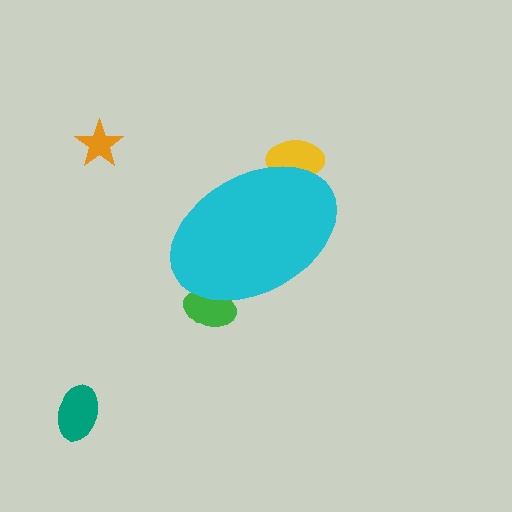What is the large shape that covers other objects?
A cyan ellipse.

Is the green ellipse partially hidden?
Yes, the green ellipse is partially hidden behind the cyan ellipse.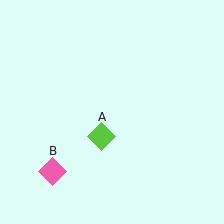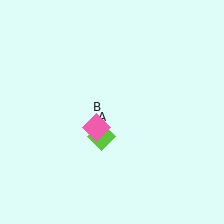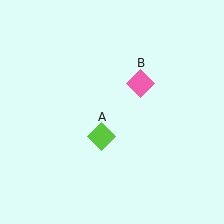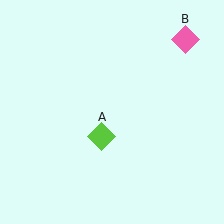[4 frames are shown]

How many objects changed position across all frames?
1 object changed position: pink diamond (object B).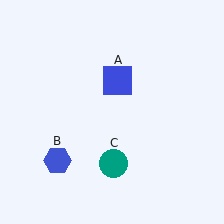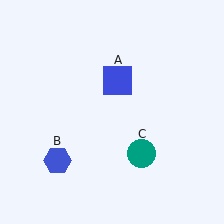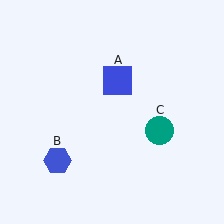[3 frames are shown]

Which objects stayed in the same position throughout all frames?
Blue square (object A) and blue hexagon (object B) remained stationary.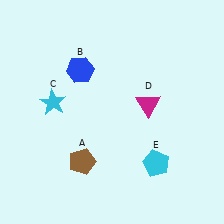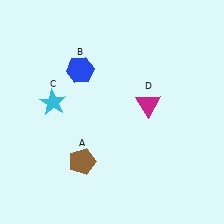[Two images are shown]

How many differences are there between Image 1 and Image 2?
There is 1 difference between the two images.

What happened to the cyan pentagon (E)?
The cyan pentagon (E) was removed in Image 2. It was in the bottom-right area of Image 1.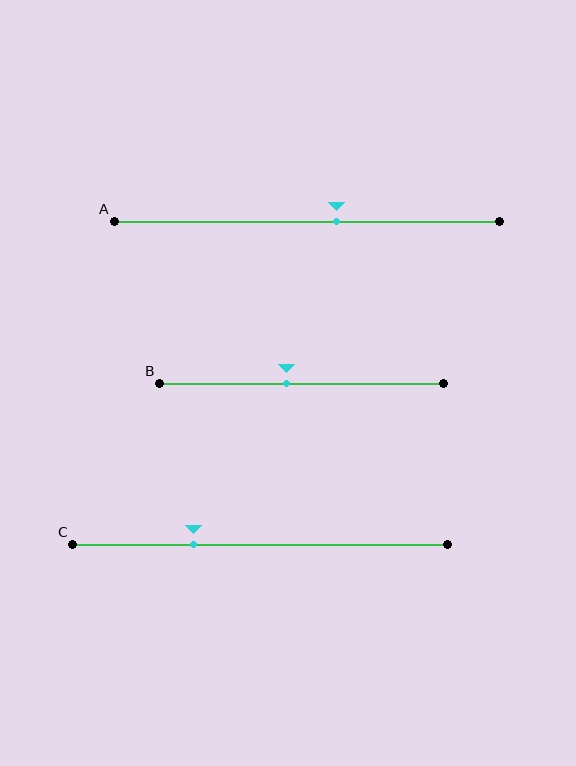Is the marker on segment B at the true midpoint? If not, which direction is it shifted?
No, the marker on segment B is shifted to the left by about 6% of the segment length.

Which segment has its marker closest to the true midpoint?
Segment B has its marker closest to the true midpoint.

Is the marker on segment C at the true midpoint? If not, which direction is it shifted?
No, the marker on segment C is shifted to the left by about 18% of the segment length.